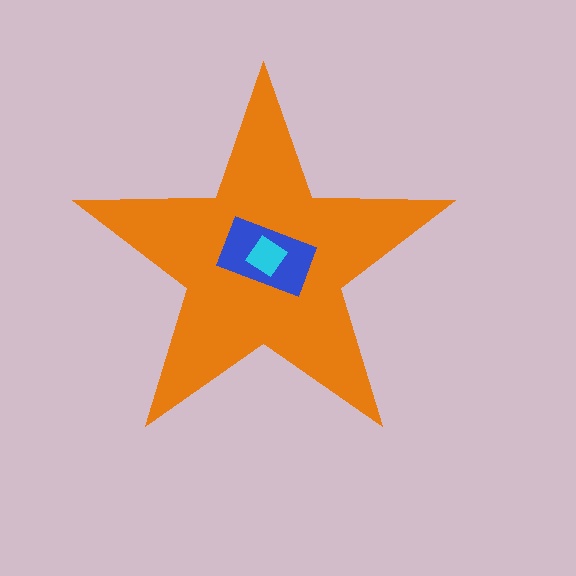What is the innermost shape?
The cyan diamond.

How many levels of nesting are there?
3.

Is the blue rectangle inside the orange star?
Yes.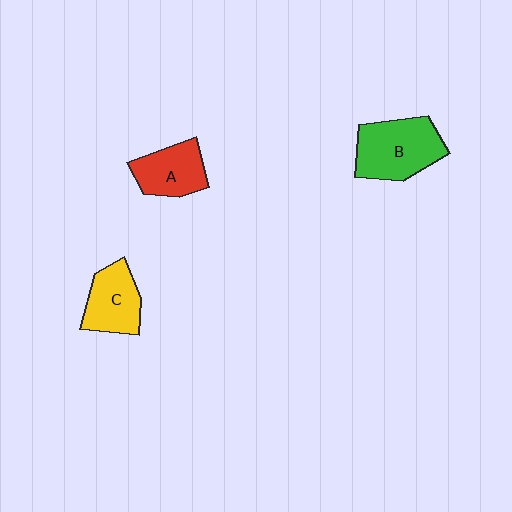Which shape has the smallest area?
Shape A (red).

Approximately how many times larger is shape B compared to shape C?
Approximately 1.4 times.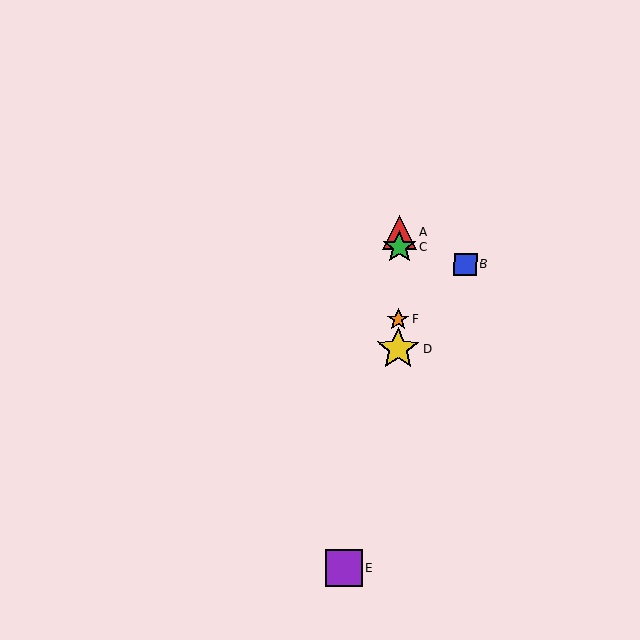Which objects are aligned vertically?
Objects A, C, D, F are aligned vertically.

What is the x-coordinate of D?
Object D is at x≈398.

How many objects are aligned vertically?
4 objects (A, C, D, F) are aligned vertically.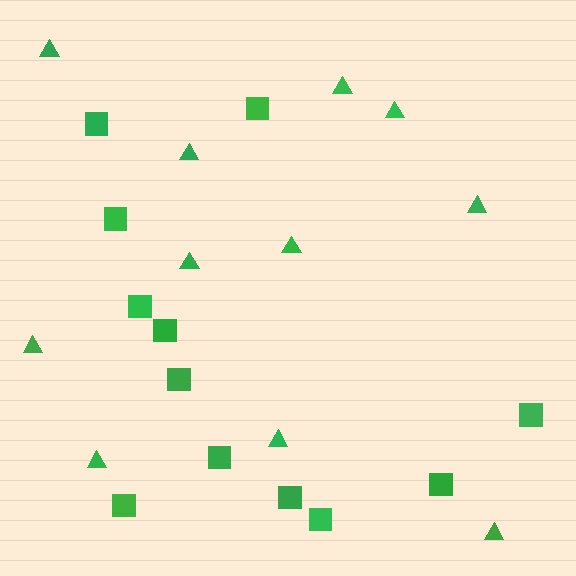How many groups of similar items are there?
There are 2 groups: one group of squares (12) and one group of triangles (11).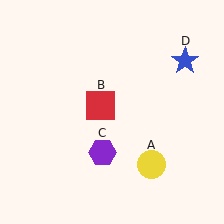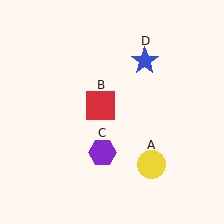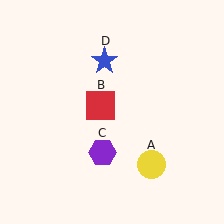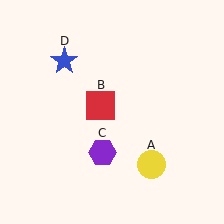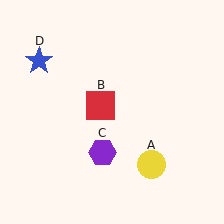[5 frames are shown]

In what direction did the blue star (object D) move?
The blue star (object D) moved left.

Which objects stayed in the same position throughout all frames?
Yellow circle (object A) and red square (object B) and purple hexagon (object C) remained stationary.